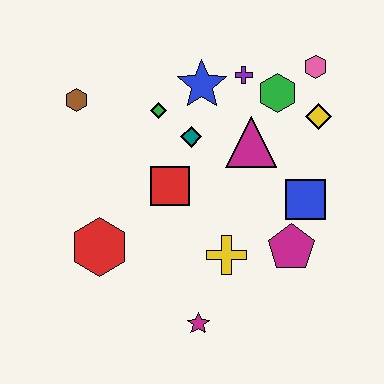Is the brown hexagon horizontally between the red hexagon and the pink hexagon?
No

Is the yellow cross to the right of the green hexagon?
No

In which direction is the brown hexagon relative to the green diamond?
The brown hexagon is to the left of the green diamond.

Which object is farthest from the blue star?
The magenta star is farthest from the blue star.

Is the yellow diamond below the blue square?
No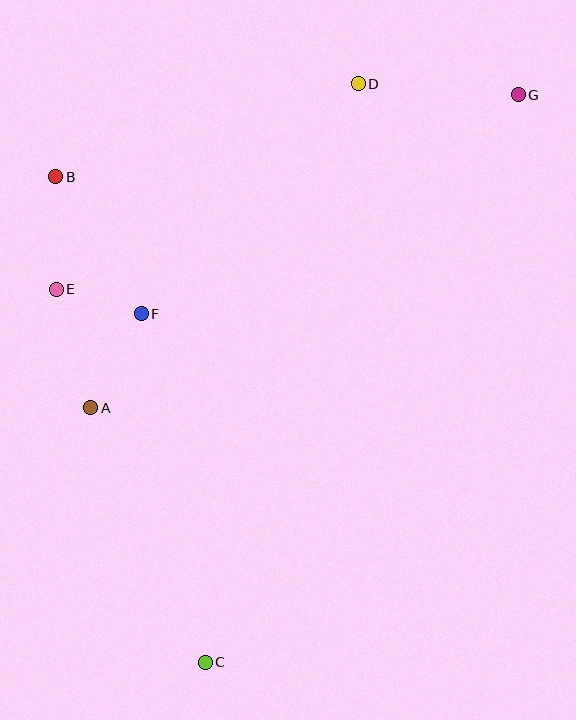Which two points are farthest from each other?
Points C and G are farthest from each other.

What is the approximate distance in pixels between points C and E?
The distance between C and E is approximately 402 pixels.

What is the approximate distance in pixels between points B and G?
The distance between B and G is approximately 470 pixels.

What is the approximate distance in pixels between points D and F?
The distance between D and F is approximately 316 pixels.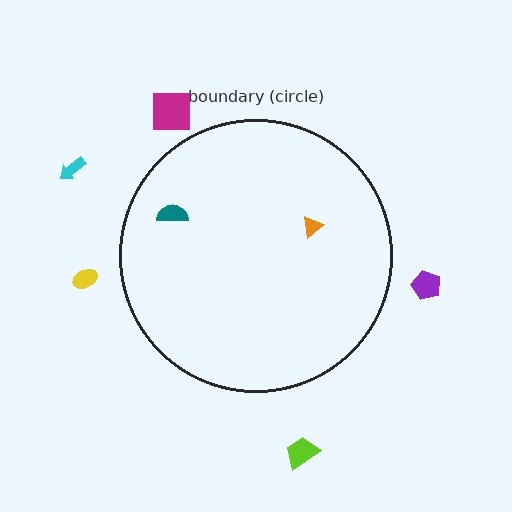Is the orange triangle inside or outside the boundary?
Inside.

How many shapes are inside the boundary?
2 inside, 5 outside.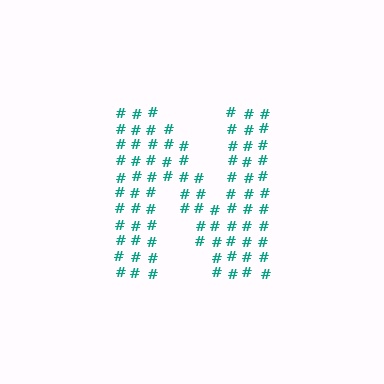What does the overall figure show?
The overall figure shows the letter N.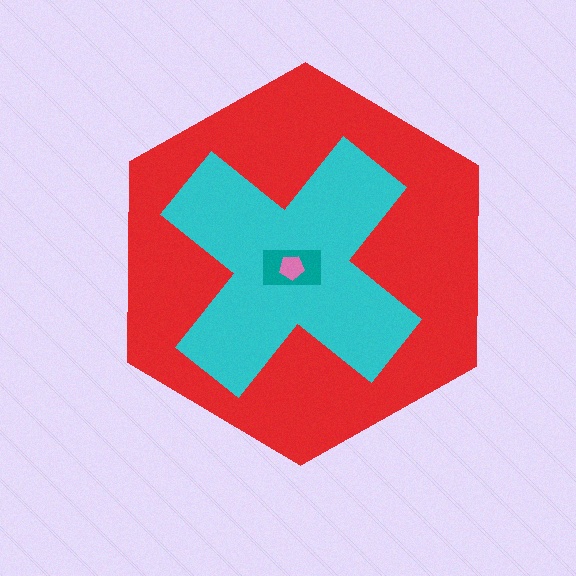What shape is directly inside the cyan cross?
The teal rectangle.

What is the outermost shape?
The red hexagon.